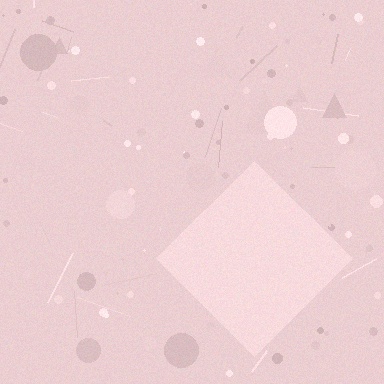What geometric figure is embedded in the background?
A diamond is embedded in the background.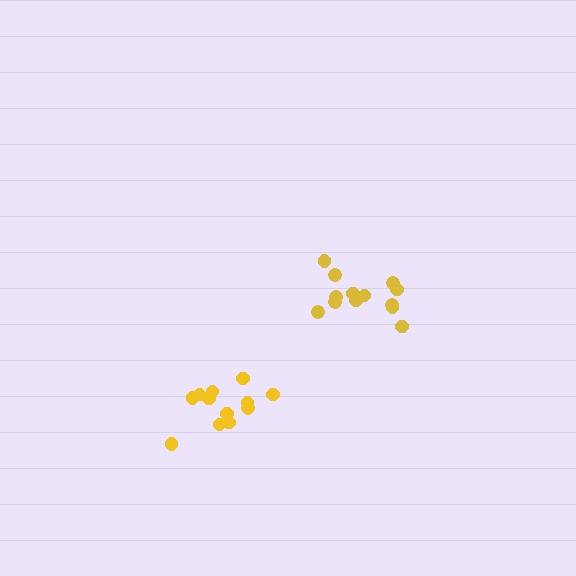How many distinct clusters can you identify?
There are 2 distinct clusters.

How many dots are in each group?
Group 1: 12 dots, Group 2: 13 dots (25 total).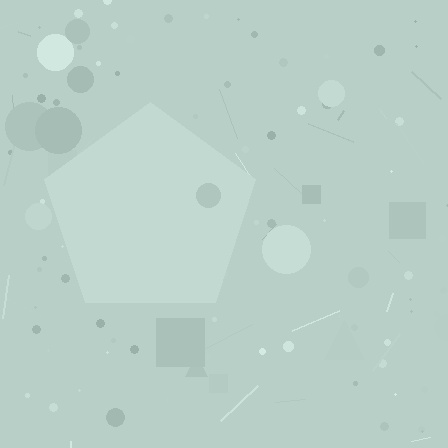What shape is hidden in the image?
A pentagon is hidden in the image.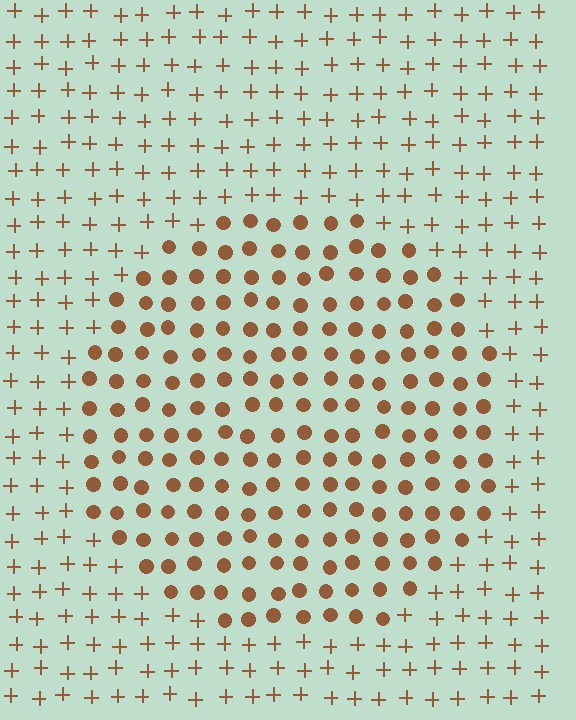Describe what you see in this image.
The image is filled with small brown elements arranged in a uniform grid. A circle-shaped region contains circles, while the surrounding area contains plus signs. The boundary is defined purely by the change in element shape.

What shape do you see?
I see a circle.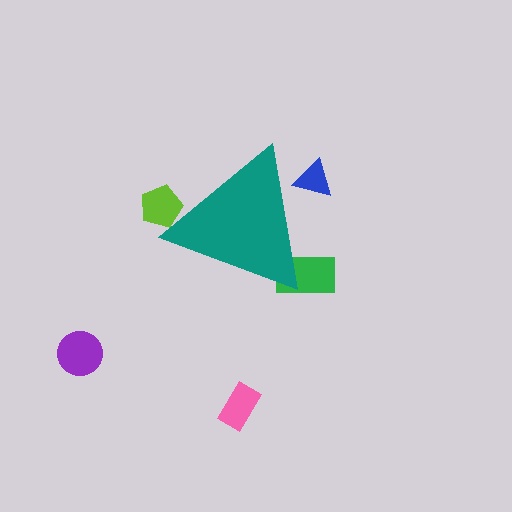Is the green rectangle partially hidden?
Yes, the green rectangle is partially hidden behind the teal triangle.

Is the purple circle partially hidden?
No, the purple circle is fully visible.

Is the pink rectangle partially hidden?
No, the pink rectangle is fully visible.